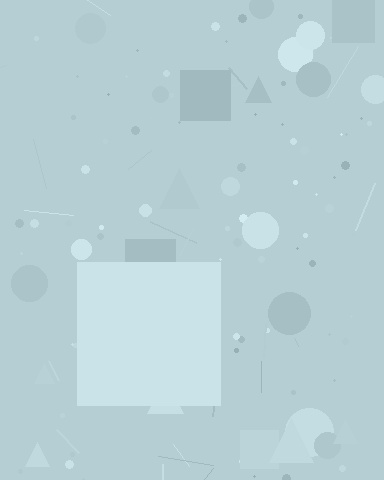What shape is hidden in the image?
A square is hidden in the image.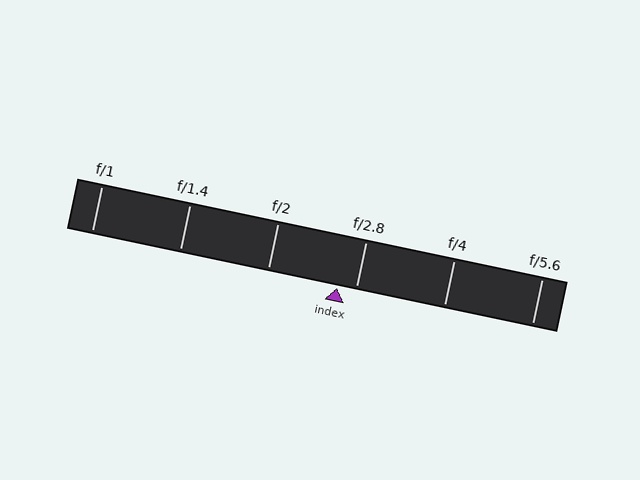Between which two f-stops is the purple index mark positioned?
The index mark is between f/2 and f/2.8.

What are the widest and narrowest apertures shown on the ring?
The widest aperture shown is f/1 and the narrowest is f/5.6.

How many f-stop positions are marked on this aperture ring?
There are 6 f-stop positions marked.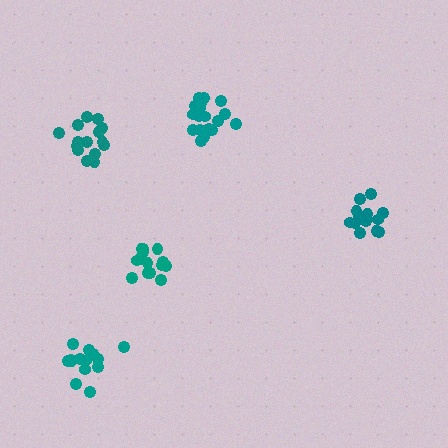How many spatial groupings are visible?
There are 5 spatial groupings.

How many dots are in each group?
Group 1: 15 dots, Group 2: 15 dots, Group 3: 14 dots, Group 4: 20 dots, Group 5: 14 dots (78 total).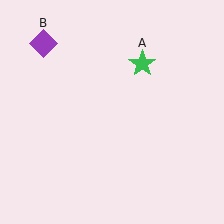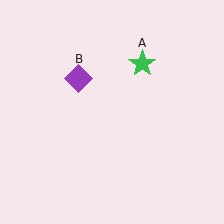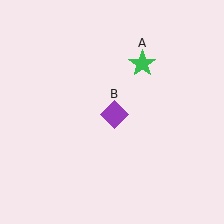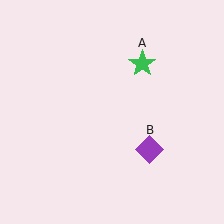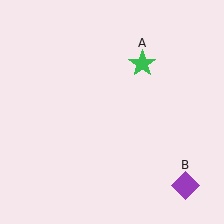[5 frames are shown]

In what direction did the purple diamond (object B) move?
The purple diamond (object B) moved down and to the right.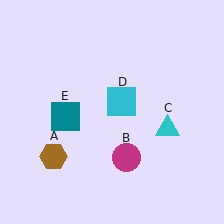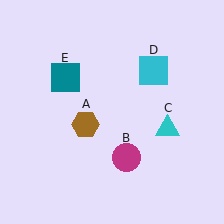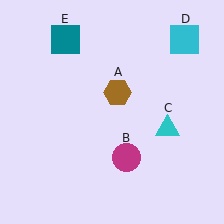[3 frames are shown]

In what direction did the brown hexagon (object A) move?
The brown hexagon (object A) moved up and to the right.